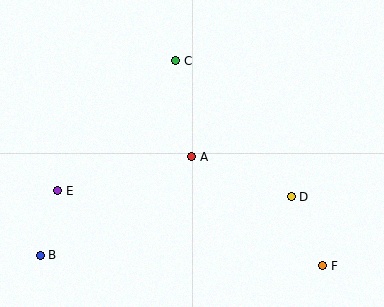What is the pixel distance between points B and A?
The distance between B and A is 180 pixels.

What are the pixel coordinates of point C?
Point C is at (176, 61).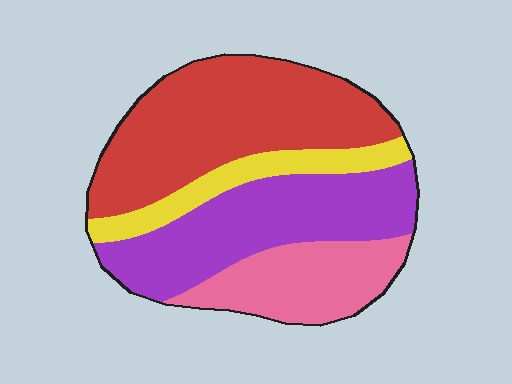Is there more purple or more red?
Red.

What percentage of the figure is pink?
Pink takes up about one fifth (1/5) of the figure.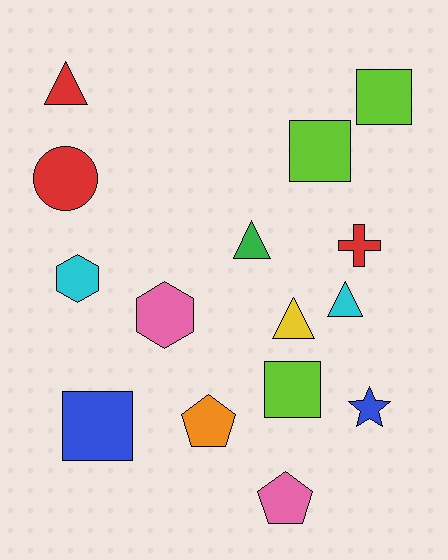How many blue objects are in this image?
There are 2 blue objects.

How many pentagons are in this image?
There are 2 pentagons.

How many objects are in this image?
There are 15 objects.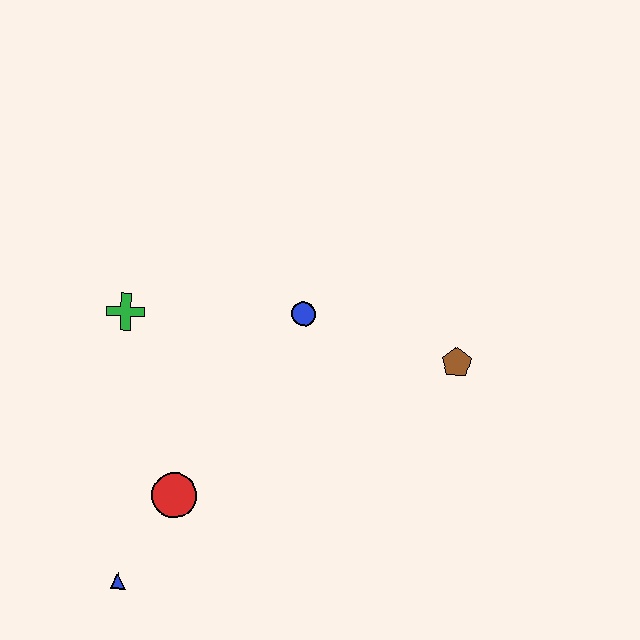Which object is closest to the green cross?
The blue circle is closest to the green cross.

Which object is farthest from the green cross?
The brown pentagon is farthest from the green cross.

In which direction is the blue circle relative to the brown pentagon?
The blue circle is to the left of the brown pentagon.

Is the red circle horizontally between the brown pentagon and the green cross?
Yes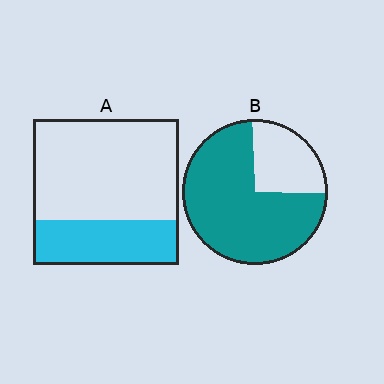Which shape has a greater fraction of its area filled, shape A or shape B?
Shape B.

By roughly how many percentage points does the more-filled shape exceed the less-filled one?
By roughly 45 percentage points (B over A).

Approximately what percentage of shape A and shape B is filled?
A is approximately 30% and B is approximately 75%.